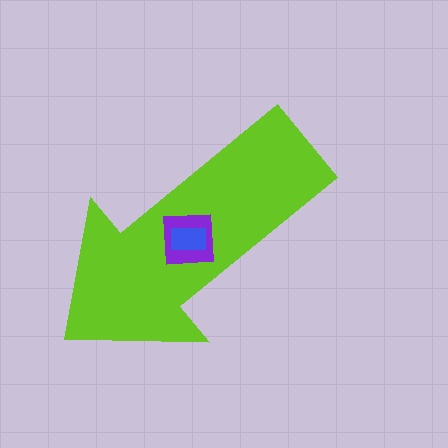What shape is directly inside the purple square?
The blue rectangle.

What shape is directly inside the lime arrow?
The purple square.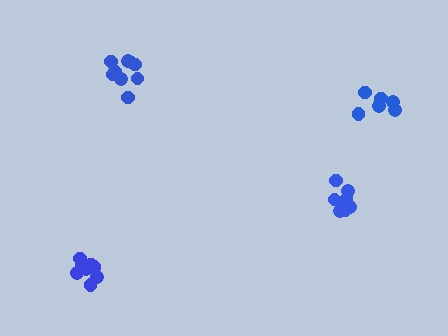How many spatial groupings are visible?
There are 4 spatial groupings.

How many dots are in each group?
Group 1: 9 dots, Group 2: 9 dots, Group 3: 8 dots, Group 4: 6 dots (32 total).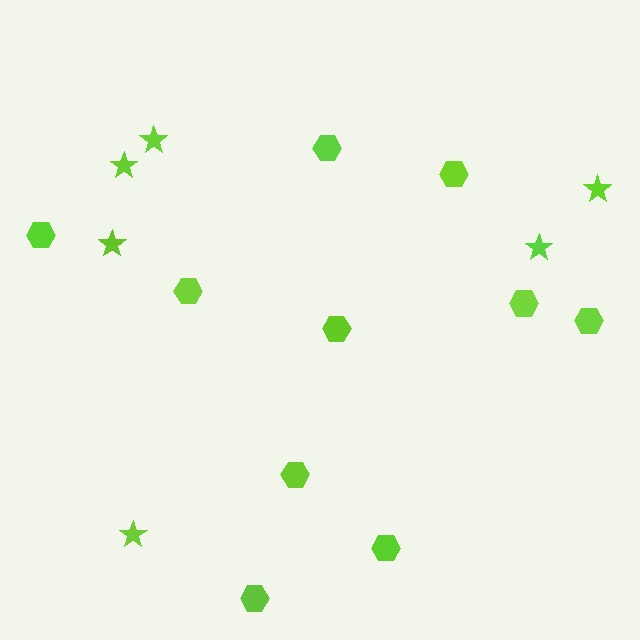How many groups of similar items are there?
There are 2 groups: one group of hexagons (10) and one group of stars (6).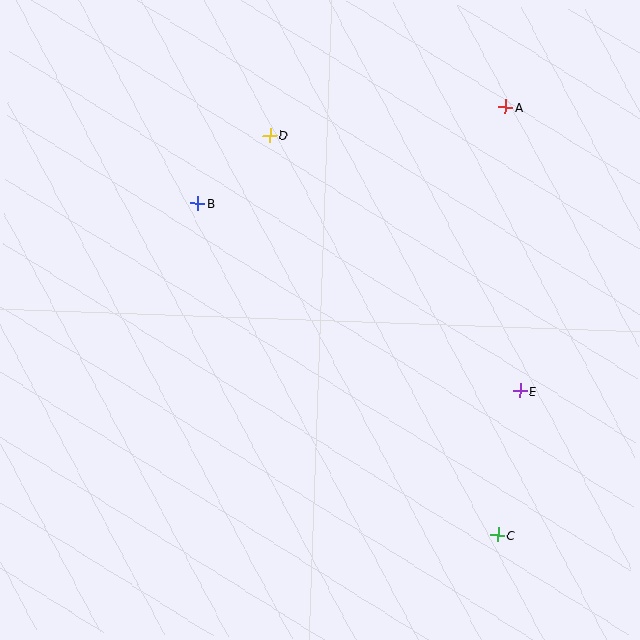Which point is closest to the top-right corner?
Point A is closest to the top-right corner.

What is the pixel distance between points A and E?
The distance between A and E is 284 pixels.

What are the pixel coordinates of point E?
Point E is at (520, 391).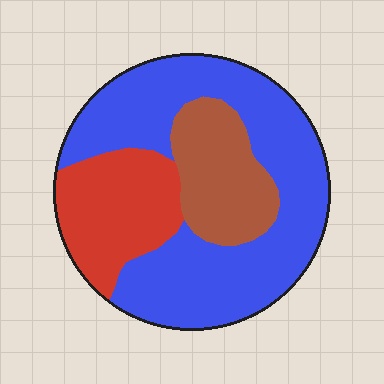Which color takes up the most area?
Blue, at roughly 60%.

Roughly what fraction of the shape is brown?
Brown takes up about one fifth (1/5) of the shape.